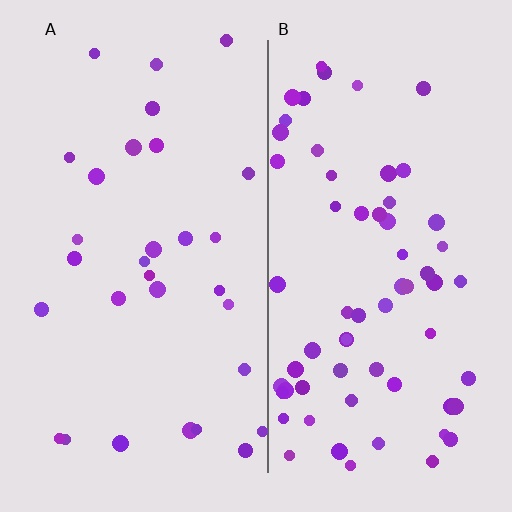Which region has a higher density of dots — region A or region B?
B (the right).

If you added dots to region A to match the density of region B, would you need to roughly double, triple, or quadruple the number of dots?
Approximately double.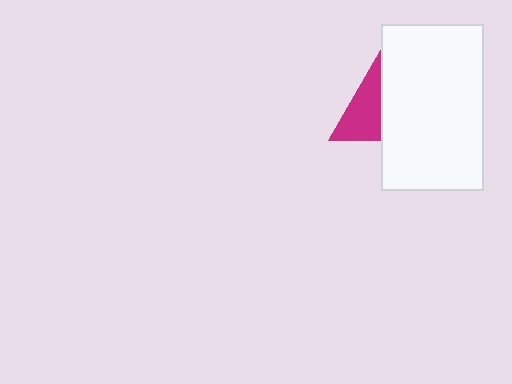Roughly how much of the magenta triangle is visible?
About half of it is visible (roughly 52%).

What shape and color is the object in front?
The object in front is a white rectangle.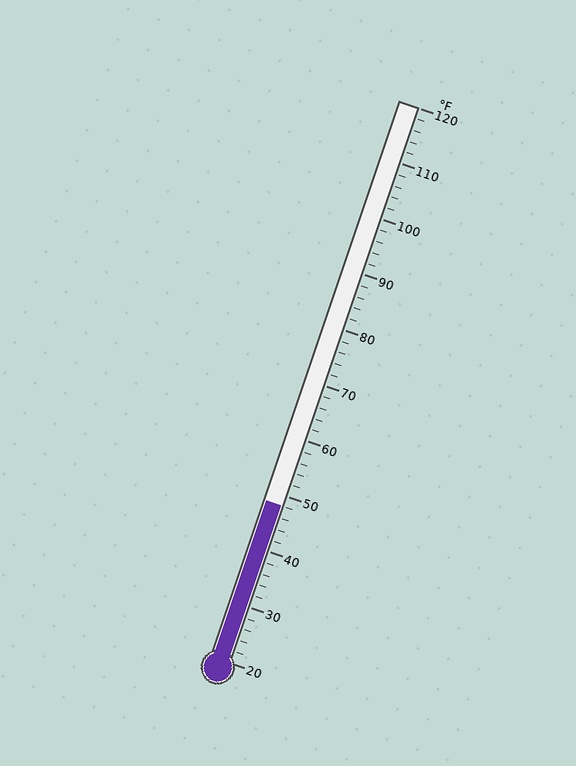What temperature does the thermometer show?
The thermometer shows approximately 48°F.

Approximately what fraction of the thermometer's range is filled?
The thermometer is filled to approximately 30% of its range.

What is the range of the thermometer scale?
The thermometer scale ranges from 20°F to 120°F.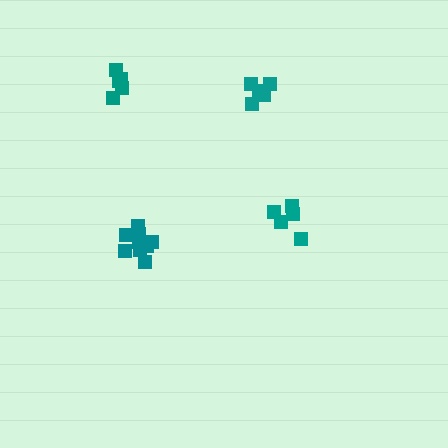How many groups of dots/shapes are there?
There are 4 groups.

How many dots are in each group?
Group 1: 5 dots, Group 2: 9 dots, Group 3: 5 dots, Group 4: 5 dots (24 total).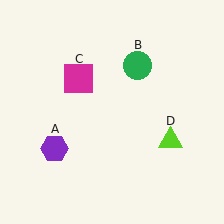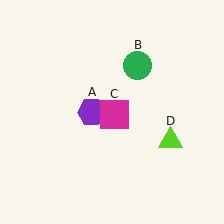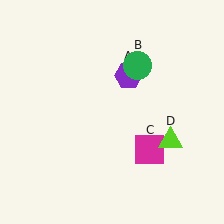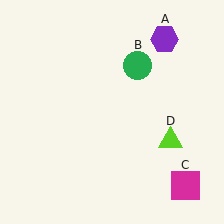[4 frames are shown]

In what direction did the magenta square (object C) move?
The magenta square (object C) moved down and to the right.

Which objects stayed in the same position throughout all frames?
Green circle (object B) and lime triangle (object D) remained stationary.